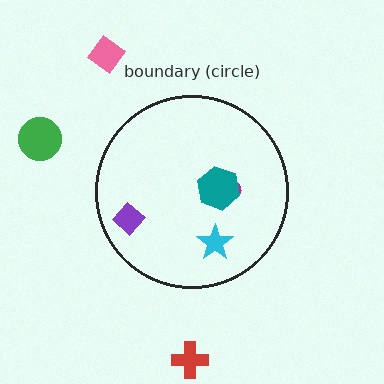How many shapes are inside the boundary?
4 inside, 3 outside.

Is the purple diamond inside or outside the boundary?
Inside.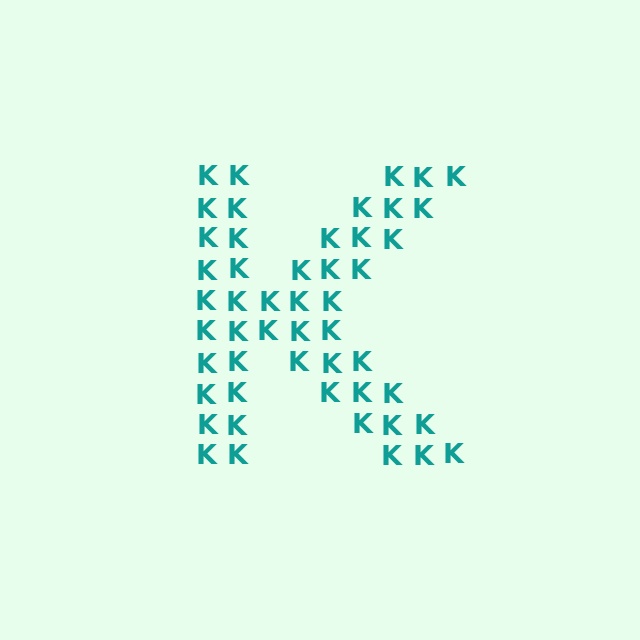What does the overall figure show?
The overall figure shows the letter K.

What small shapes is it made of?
It is made of small letter K's.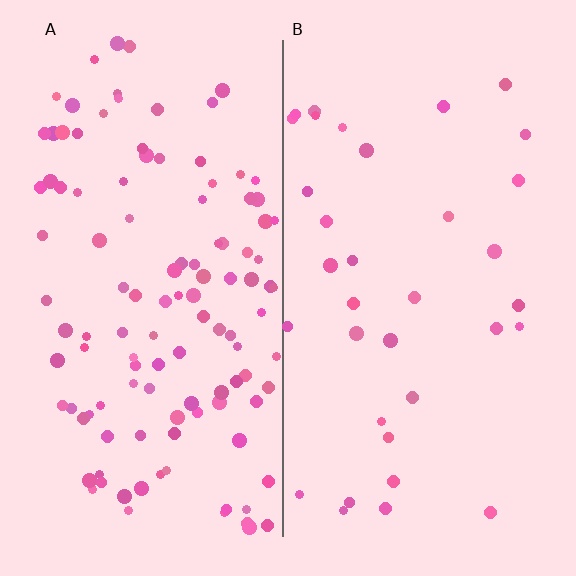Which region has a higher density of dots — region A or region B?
A (the left).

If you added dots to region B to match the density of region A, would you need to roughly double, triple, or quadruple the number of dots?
Approximately triple.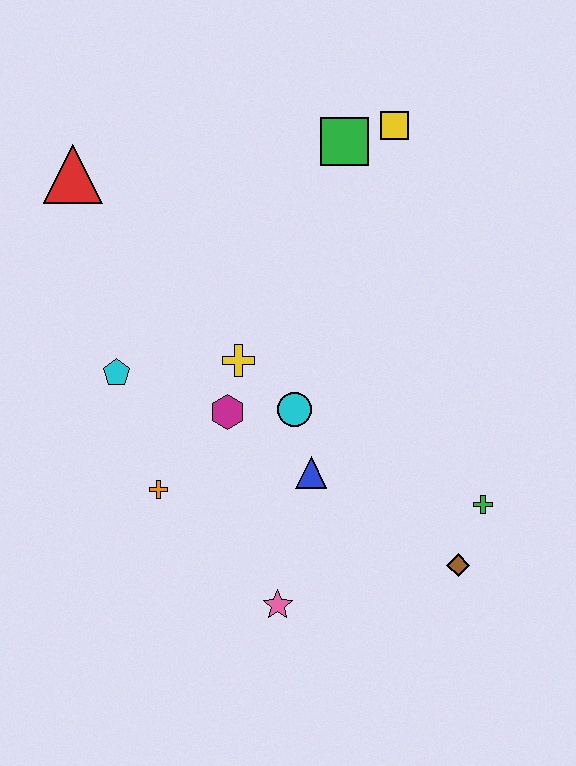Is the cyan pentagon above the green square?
No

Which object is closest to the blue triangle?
The cyan circle is closest to the blue triangle.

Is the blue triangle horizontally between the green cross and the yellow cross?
Yes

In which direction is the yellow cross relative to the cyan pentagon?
The yellow cross is to the right of the cyan pentagon.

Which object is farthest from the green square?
The pink star is farthest from the green square.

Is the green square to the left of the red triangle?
No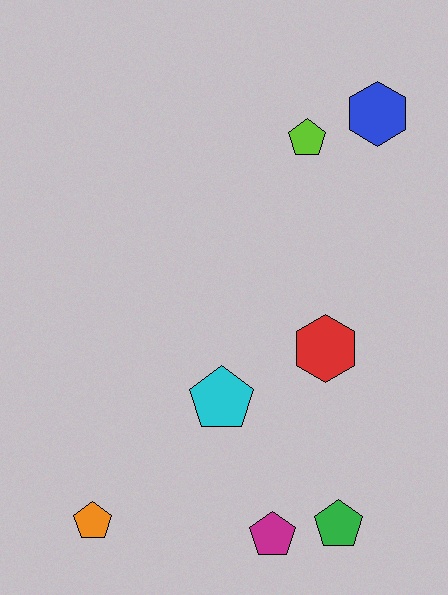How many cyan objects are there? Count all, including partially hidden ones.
There is 1 cyan object.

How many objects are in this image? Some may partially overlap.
There are 7 objects.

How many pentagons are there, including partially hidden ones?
There are 5 pentagons.